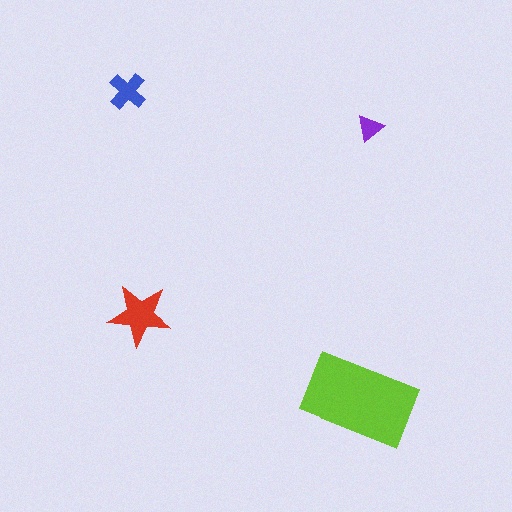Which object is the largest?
The lime rectangle.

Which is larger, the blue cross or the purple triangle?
The blue cross.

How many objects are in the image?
There are 4 objects in the image.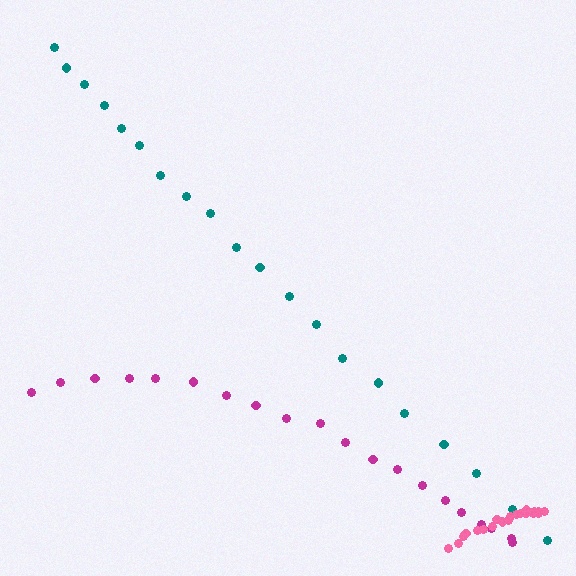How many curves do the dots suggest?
There are 3 distinct paths.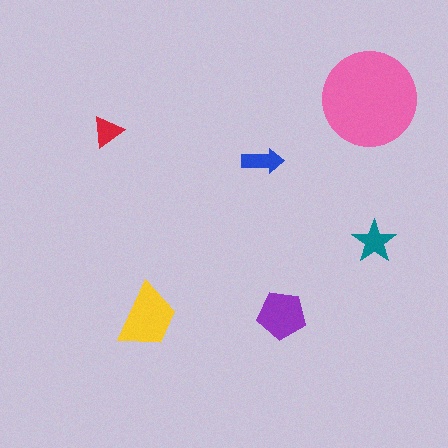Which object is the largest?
The pink circle.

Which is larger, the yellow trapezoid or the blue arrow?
The yellow trapezoid.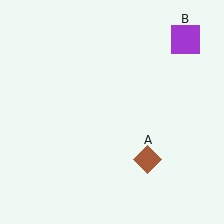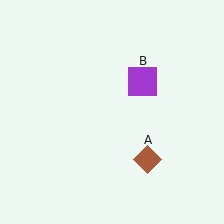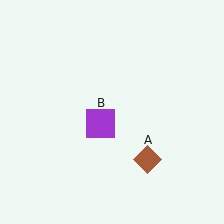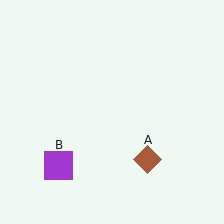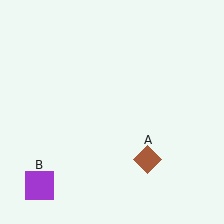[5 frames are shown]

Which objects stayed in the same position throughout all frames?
Brown diamond (object A) remained stationary.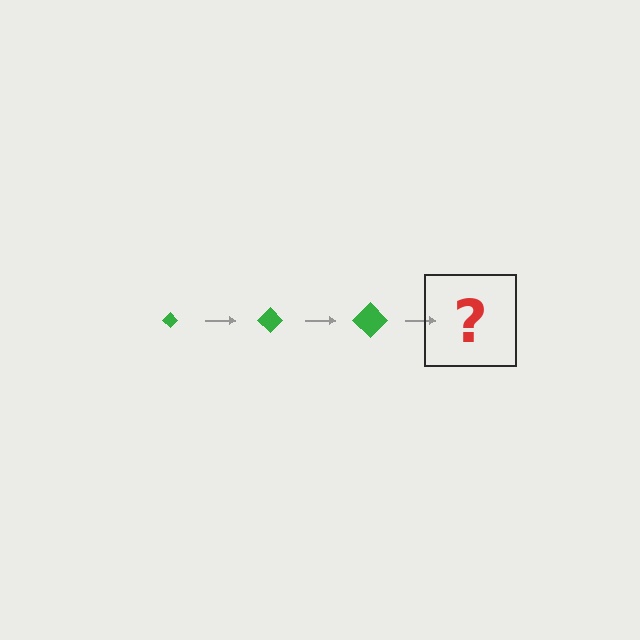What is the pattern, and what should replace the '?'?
The pattern is that the diamond gets progressively larger each step. The '?' should be a green diamond, larger than the previous one.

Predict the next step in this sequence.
The next step is a green diamond, larger than the previous one.